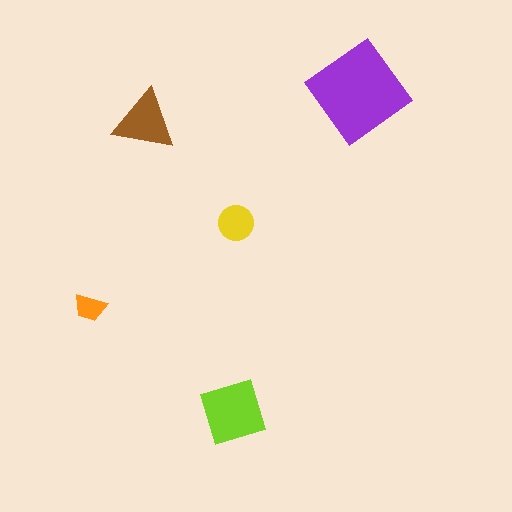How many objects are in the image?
There are 5 objects in the image.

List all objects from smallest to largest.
The orange trapezoid, the yellow circle, the brown triangle, the lime diamond, the purple diamond.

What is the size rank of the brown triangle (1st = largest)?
3rd.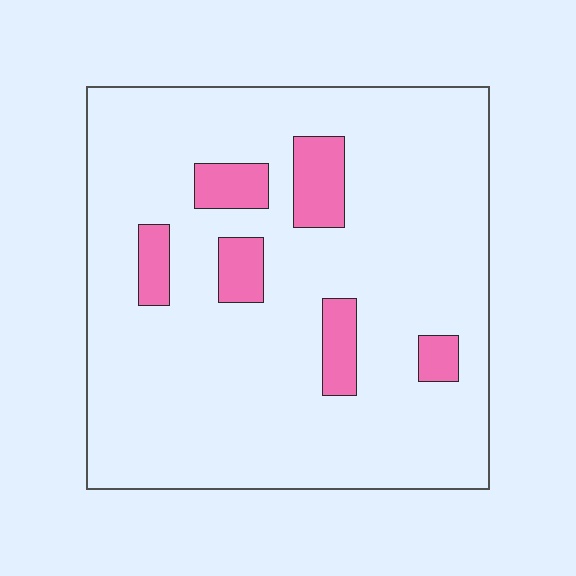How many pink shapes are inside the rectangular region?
6.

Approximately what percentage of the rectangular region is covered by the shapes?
Approximately 10%.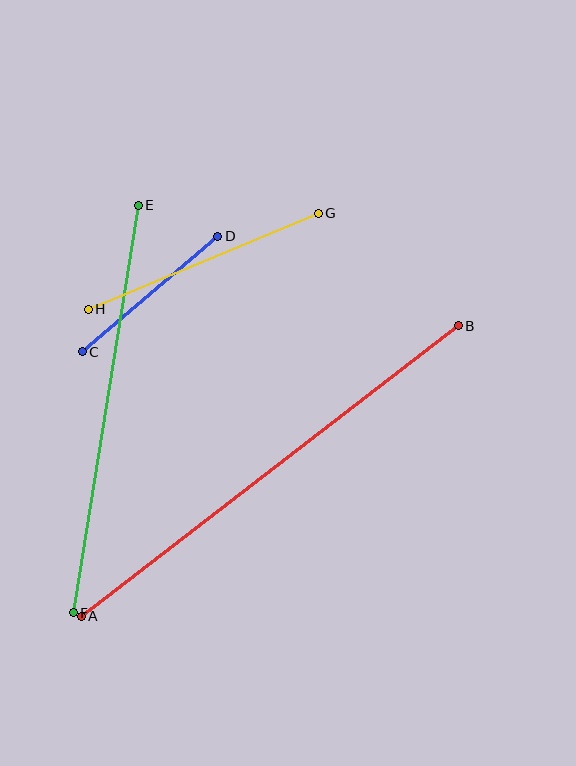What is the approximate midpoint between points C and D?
The midpoint is at approximately (150, 294) pixels.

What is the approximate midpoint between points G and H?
The midpoint is at approximately (203, 261) pixels.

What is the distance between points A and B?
The distance is approximately 476 pixels.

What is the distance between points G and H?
The distance is approximately 249 pixels.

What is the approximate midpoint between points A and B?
The midpoint is at approximately (270, 471) pixels.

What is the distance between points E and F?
The distance is approximately 412 pixels.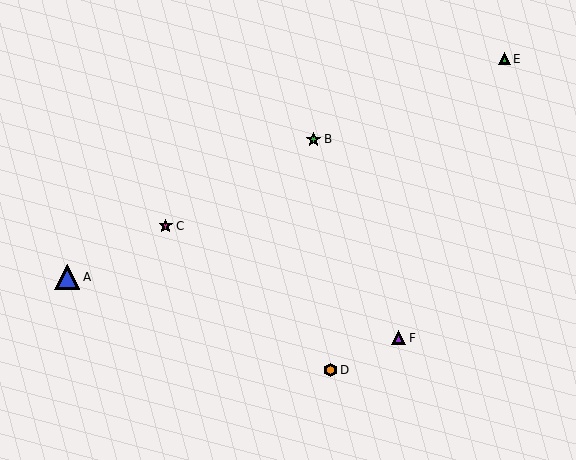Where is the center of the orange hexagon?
The center of the orange hexagon is at (330, 370).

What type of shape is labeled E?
Shape E is a green triangle.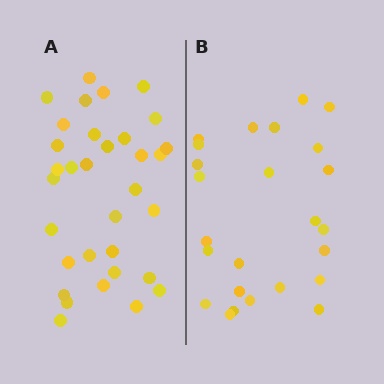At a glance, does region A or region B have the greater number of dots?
Region A (the left region) has more dots.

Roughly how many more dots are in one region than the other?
Region A has roughly 8 or so more dots than region B.